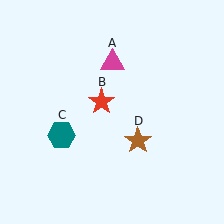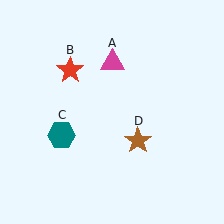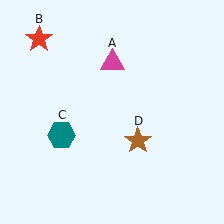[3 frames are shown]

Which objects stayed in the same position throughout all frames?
Magenta triangle (object A) and teal hexagon (object C) and brown star (object D) remained stationary.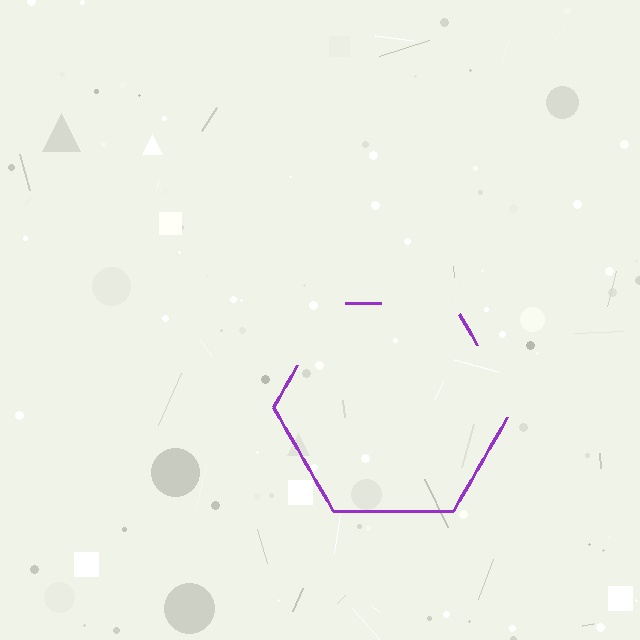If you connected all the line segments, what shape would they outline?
They would outline a hexagon.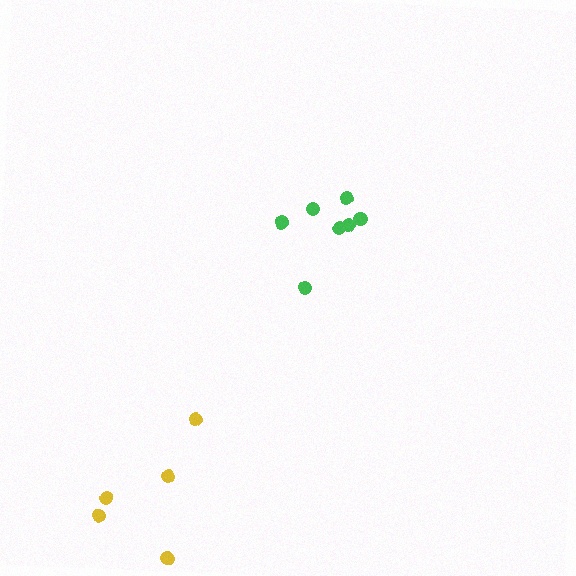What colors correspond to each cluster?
The clusters are colored: green, yellow.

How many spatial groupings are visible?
There are 2 spatial groupings.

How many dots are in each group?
Group 1: 7 dots, Group 2: 5 dots (12 total).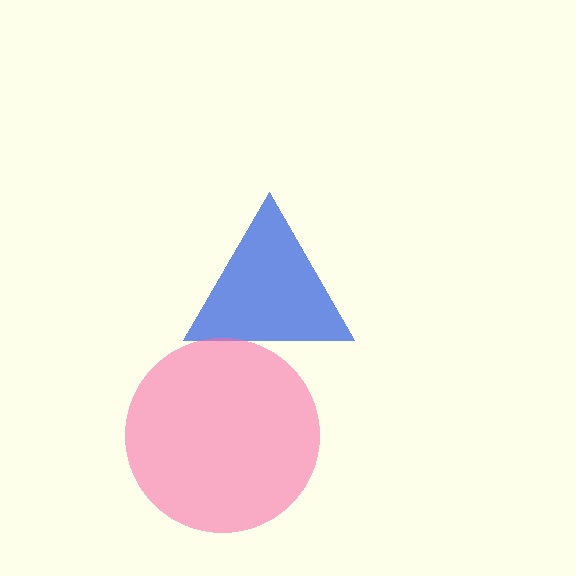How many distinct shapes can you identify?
There are 2 distinct shapes: a blue triangle, a pink circle.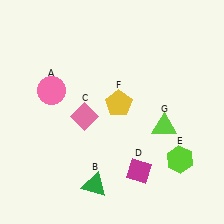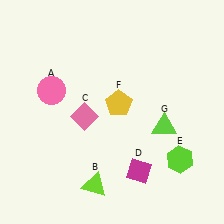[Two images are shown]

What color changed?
The triangle (B) changed from green in Image 1 to lime in Image 2.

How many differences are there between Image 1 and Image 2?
There is 1 difference between the two images.